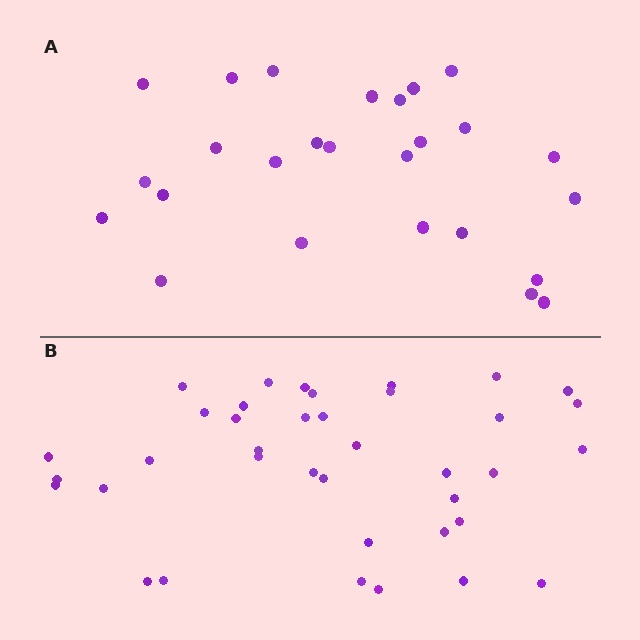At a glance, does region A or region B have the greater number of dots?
Region B (the bottom region) has more dots.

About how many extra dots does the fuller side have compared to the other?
Region B has roughly 12 or so more dots than region A.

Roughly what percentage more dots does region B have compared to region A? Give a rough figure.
About 45% more.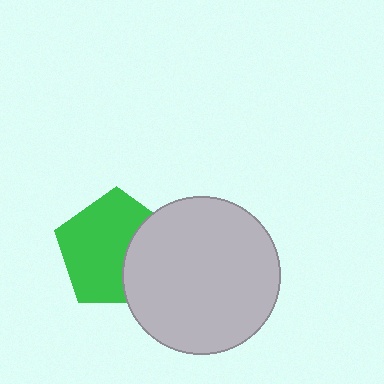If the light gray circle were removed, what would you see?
You would see the complete green pentagon.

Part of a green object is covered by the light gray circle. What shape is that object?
It is a pentagon.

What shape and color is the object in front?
The object in front is a light gray circle.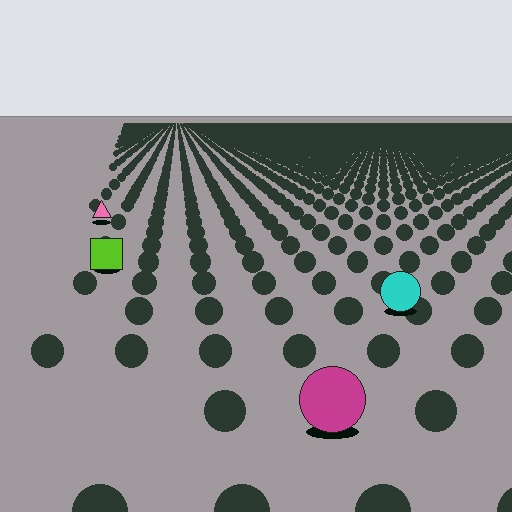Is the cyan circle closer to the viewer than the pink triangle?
Yes. The cyan circle is closer — you can tell from the texture gradient: the ground texture is coarser near it.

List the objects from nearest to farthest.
From nearest to farthest: the magenta circle, the cyan circle, the lime square, the pink triangle.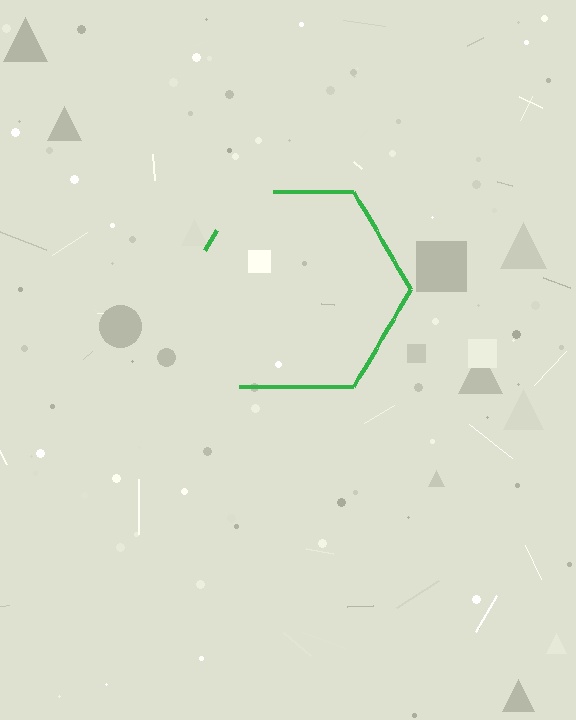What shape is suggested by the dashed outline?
The dashed outline suggests a hexagon.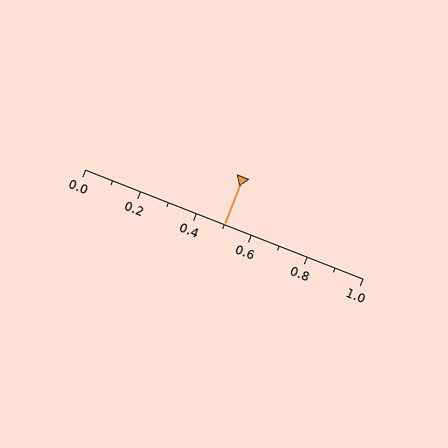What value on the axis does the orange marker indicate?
The marker indicates approximately 0.5.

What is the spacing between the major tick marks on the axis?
The major ticks are spaced 0.2 apart.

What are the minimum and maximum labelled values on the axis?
The axis runs from 0.0 to 1.0.